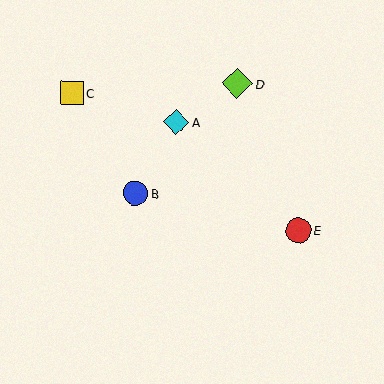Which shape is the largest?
The lime diamond (labeled D) is the largest.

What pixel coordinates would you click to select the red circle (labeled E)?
Click at (298, 230) to select the red circle E.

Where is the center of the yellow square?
The center of the yellow square is at (72, 93).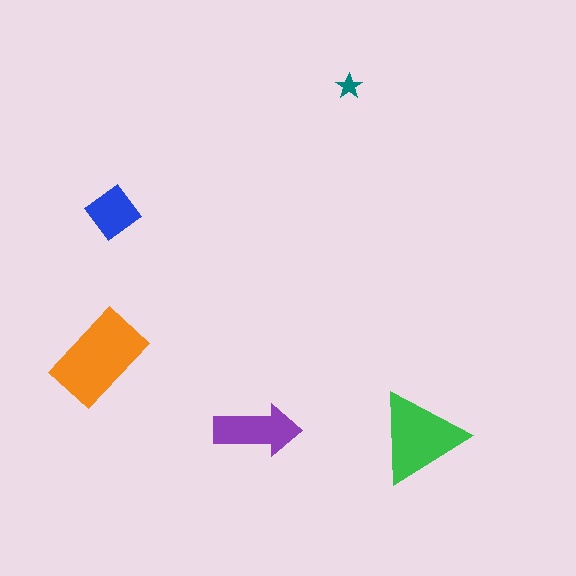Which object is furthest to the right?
The green triangle is rightmost.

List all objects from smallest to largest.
The teal star, the blue diamond, the purple arrow, the green triangle, the orange rectangle.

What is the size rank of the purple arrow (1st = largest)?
3rd.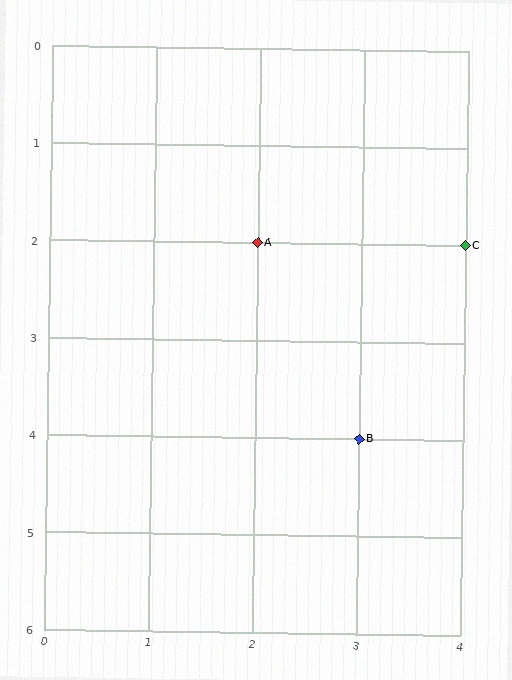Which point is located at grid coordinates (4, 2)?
Point C is at (4, 2).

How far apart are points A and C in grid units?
Points A and C are 2 columns apart.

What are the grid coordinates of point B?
Point B is at grid coordinates (3, 4).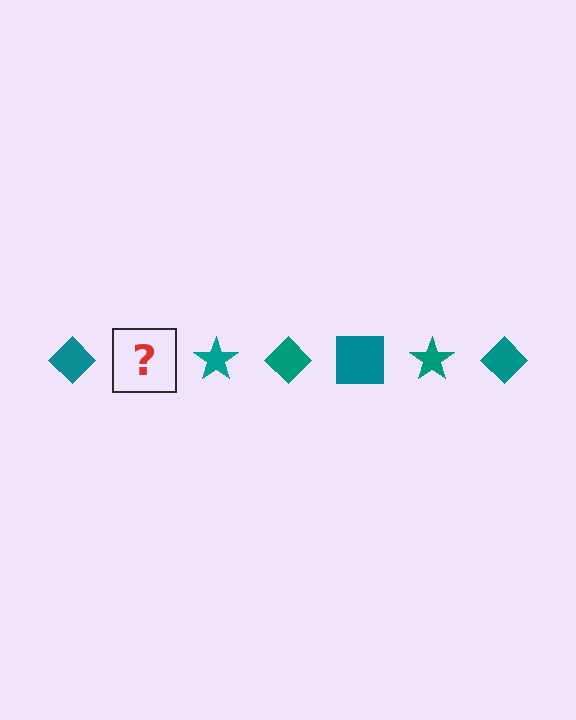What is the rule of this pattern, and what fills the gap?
The rule is that the pattern cycles through diamond, square, star shapes in teal. The gap should be filled with a teal square.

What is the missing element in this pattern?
The missing element is a teal square.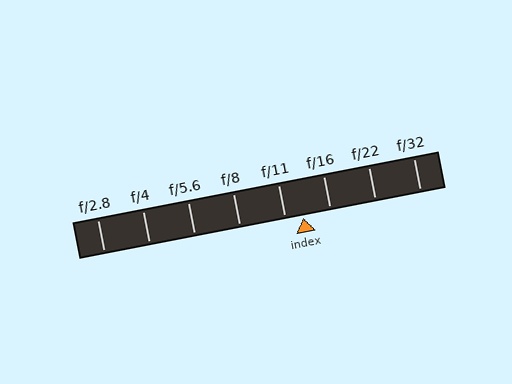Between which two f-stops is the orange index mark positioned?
The index mark is between f/11 and f/16.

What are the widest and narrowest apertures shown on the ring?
The widest aperture shown is f/2.8 and the narrowest is f/32.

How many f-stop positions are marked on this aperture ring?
There are 8 f-stop positions marked.